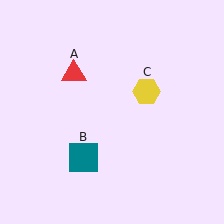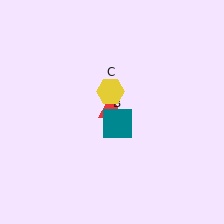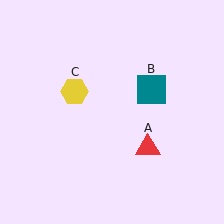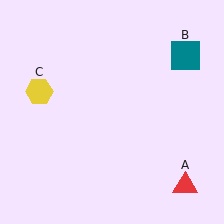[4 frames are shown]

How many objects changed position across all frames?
3 objects changed position: red triangle (object A), teal square (object B), yellow hexagon (object C).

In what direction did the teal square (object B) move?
The teal square (object B) moved up and to the right.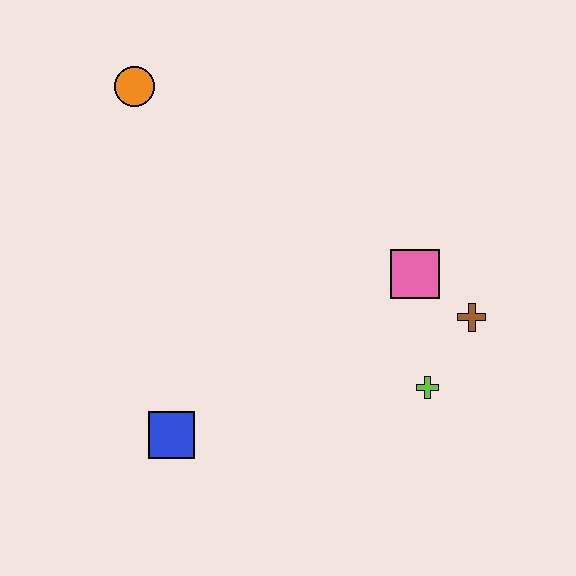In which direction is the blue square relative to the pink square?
The blue square is to the left of the pink square.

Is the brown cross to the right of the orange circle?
Yes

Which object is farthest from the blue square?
The orange circle is farthest from the blue square.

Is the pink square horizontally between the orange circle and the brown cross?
Yes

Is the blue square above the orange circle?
No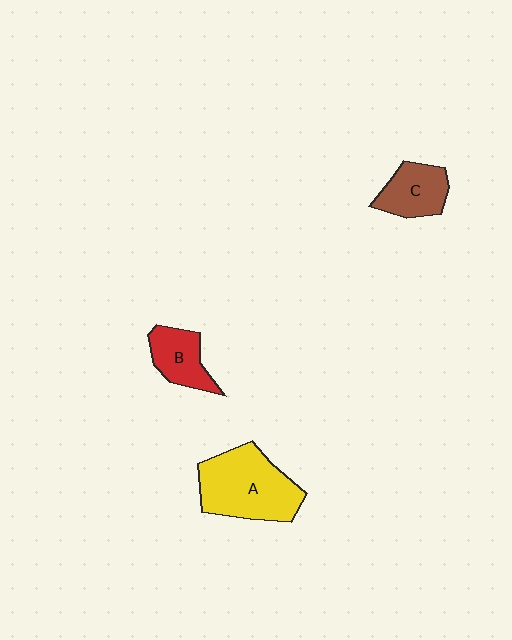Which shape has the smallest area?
Shape B (red).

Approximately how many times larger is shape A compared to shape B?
Approximately 2.0 times.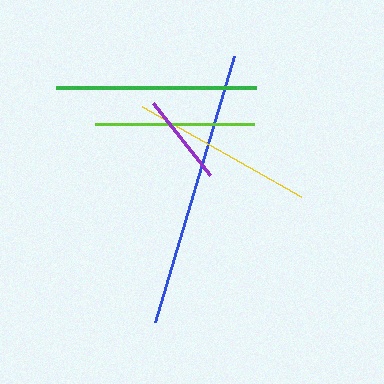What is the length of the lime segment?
The lime segment is approximately 158 pixels long.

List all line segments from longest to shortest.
From longest to shortest: blue, green, yellow, lime, purple.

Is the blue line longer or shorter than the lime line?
The blue line is longer than the lime line.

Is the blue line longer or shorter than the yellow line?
The blue line is longer than the yellow line.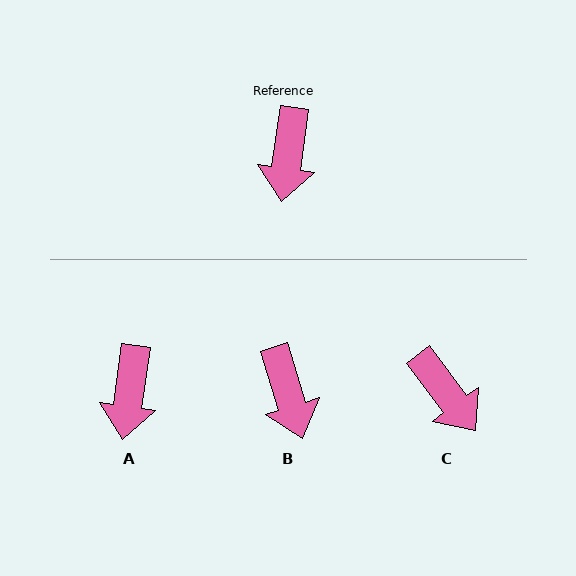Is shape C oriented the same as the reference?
No, it is off by about 45 degrees.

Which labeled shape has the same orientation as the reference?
A.